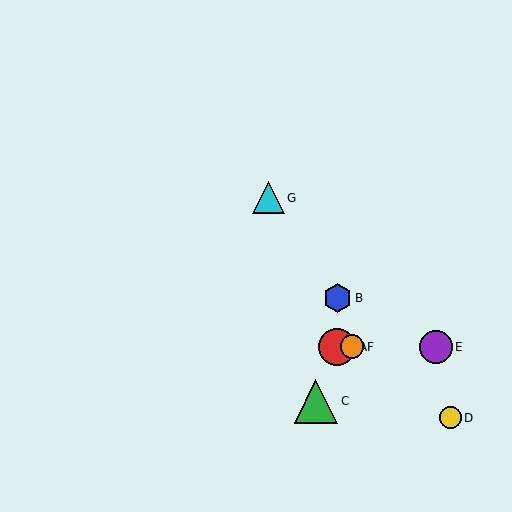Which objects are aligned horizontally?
Objects A, E, F are aligned horizontally.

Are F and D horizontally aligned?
No, F is at y≈347 and D is at y≈418.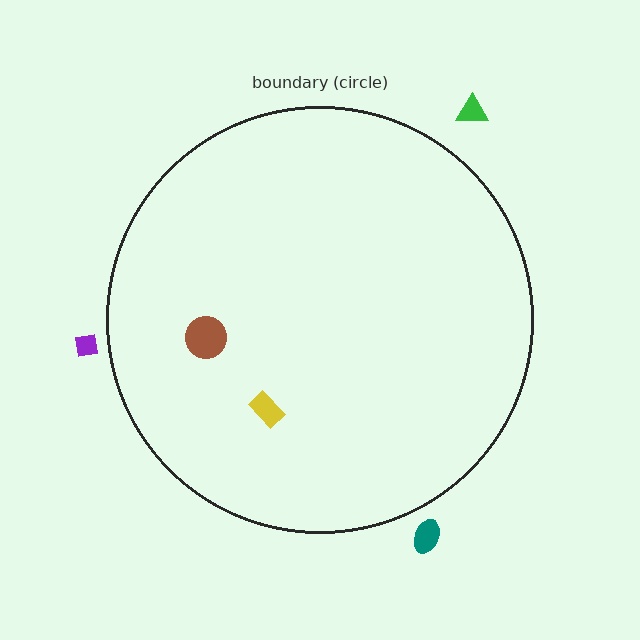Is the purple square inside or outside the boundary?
Outside.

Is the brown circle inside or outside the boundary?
Inside.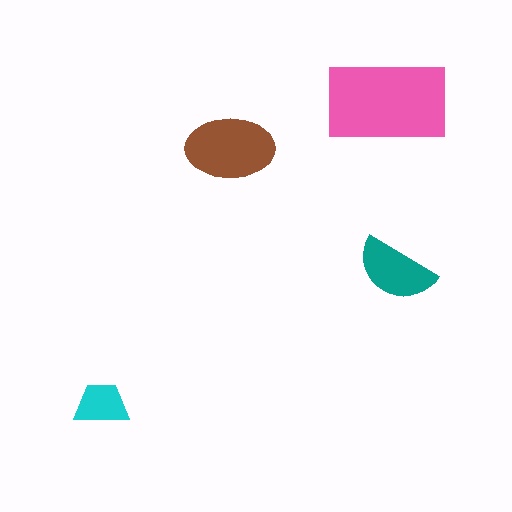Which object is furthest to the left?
The cyan trapezoid is leftmost.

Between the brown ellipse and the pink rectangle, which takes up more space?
The pink rectangle.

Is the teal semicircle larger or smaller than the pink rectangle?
Smaller.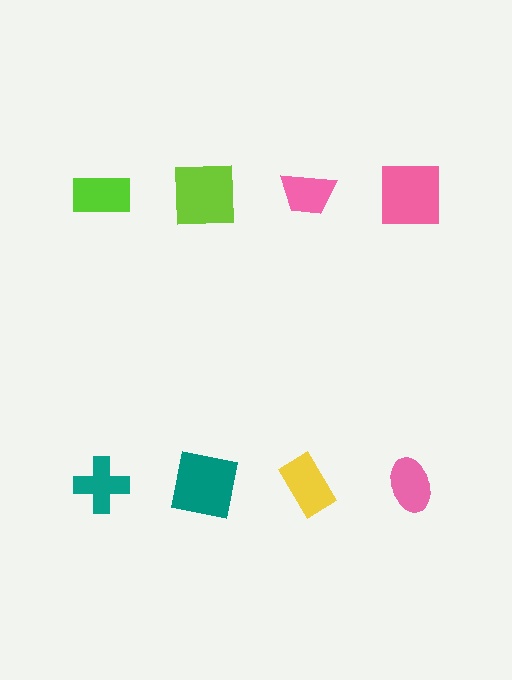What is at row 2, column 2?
A teal square.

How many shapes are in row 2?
4 shapes.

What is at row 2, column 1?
A teal cross.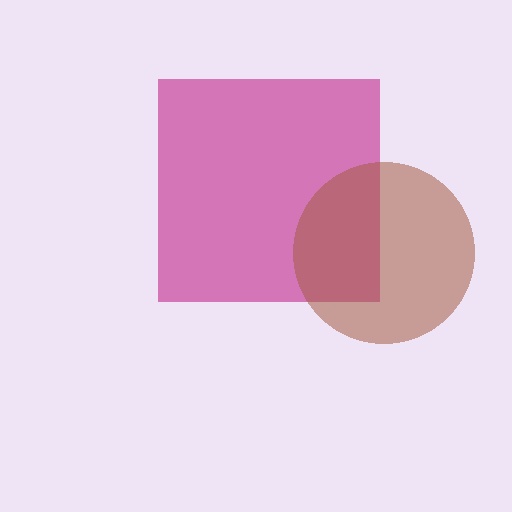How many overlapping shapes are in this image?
There are 2 overlapping shapes in the image.